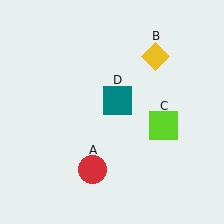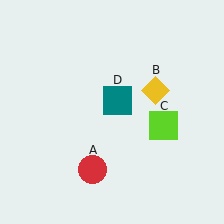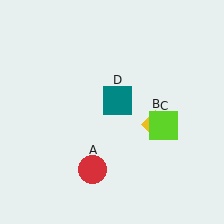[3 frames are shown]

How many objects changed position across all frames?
1 object changed position: yellow diamond (object B).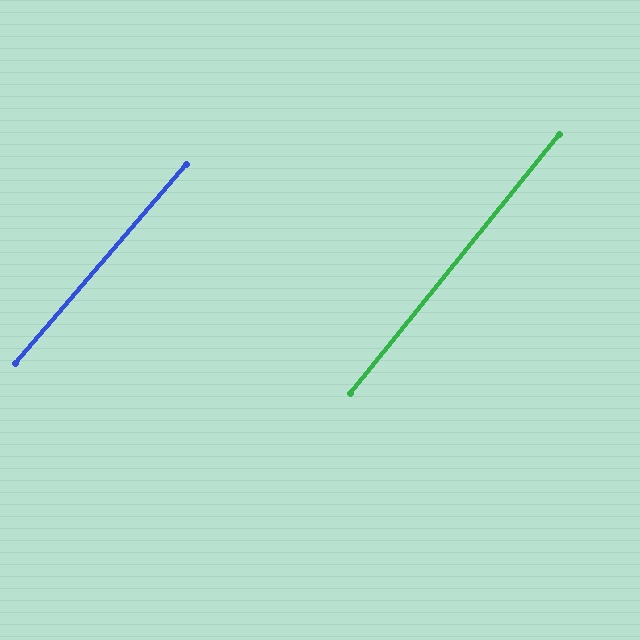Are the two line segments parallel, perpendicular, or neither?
Parallel — their directions differ by only 1.6°.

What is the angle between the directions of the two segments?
Approximately 2 degrees.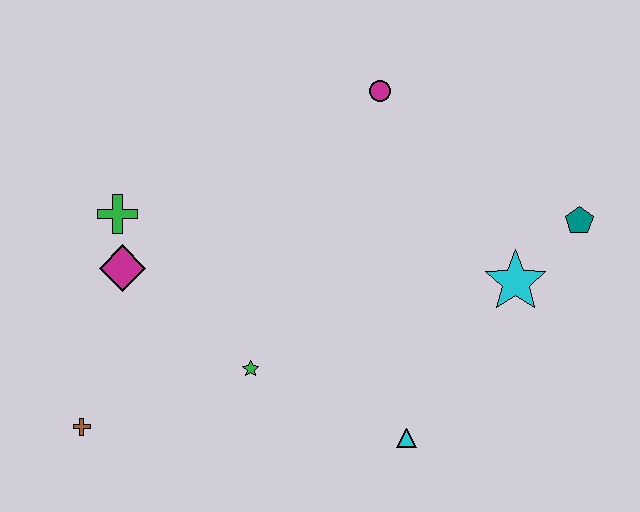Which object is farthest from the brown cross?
The teal pentagon is farthest from the brown cross.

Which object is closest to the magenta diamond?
The green cross is closest to the magenta diamond.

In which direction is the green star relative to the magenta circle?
The green star is below the magenta circle.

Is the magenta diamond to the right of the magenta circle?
No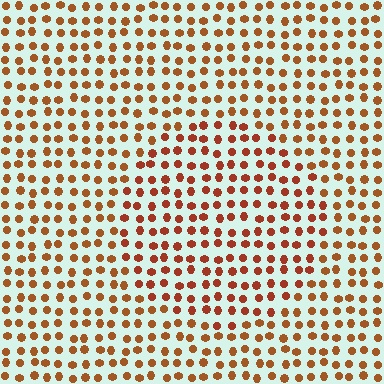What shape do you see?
I see a circle.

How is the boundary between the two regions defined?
The boundary is defined purely by a slight shift in hue (about 16 degrees). Spacing, size, and orientation are identical on both sides.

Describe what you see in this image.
The image is filled with small brown elements in a uniform arrangement. A circle-shaped region is visible where the elements are tinted to a slightly different hue, forming a subtle color boundary.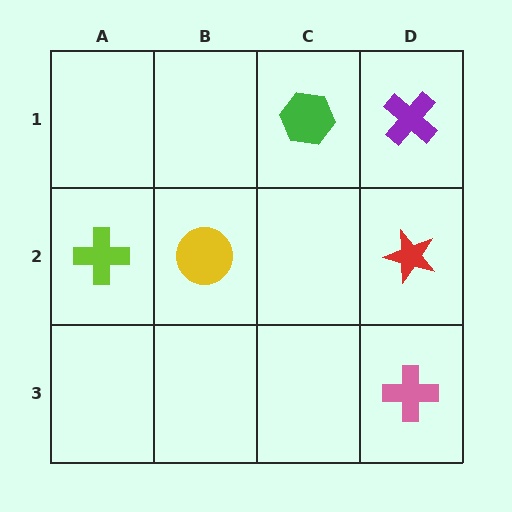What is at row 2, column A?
A lime cross.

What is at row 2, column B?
A yellow circle.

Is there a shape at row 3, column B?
No, that cell is empty.